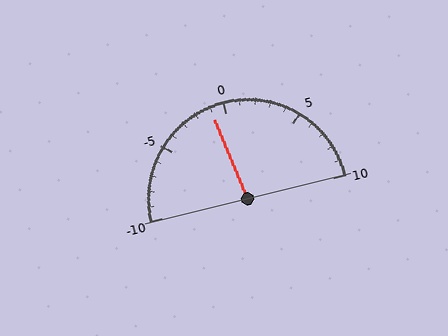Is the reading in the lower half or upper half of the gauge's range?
The reading is in the lower half of the range (-10 to 10).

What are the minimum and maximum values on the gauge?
The gauge ranges from -10 to 10.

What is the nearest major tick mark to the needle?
The nearest major tick mark is 0.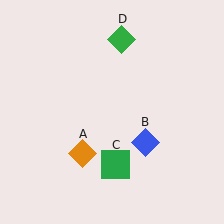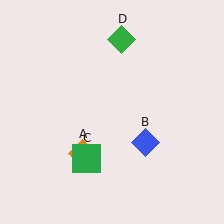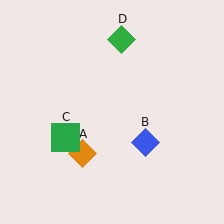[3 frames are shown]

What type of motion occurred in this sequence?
The green square (object C) rotated clockwise around the center of the scene.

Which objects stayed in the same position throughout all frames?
Orange diamond (object A) and blue diamond (object B) and green diamond (object D) remained stationary.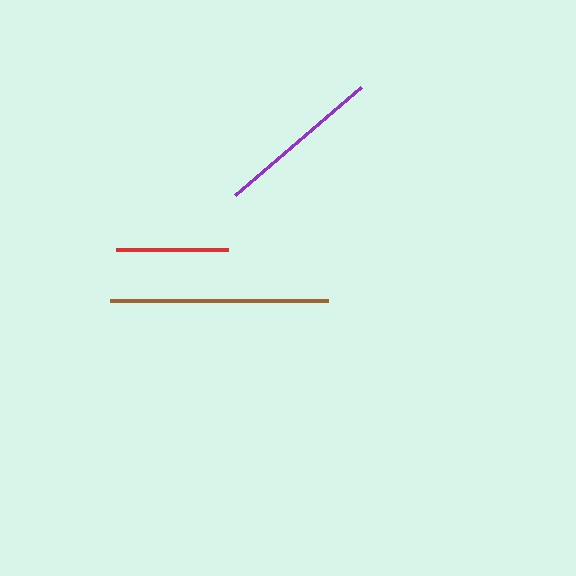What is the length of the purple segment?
The purple segment is approximately 166 pixels long.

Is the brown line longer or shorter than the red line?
The brown line is longer than the red line.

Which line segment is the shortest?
The red line is the shortest at approximately 112 pixels.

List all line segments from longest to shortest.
From longest to shortest: brown, purple, red.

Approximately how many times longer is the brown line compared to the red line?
The brown line is approximately 2.0 times the length of the red line.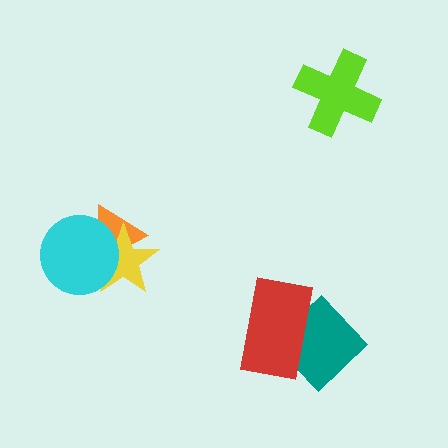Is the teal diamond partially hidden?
Yes, it is partially covered by another shape.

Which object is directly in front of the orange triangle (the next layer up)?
The yellow star is directly in front of the orange triangle.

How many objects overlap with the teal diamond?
1 object overlaps with the teal diamond.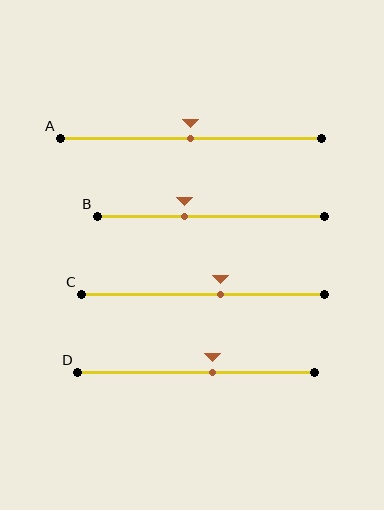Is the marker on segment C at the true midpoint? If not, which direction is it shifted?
No, the marker on segment C is shifted to the right by about 7% of the segment length.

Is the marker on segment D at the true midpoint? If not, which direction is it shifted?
No, the marker on segment D is shifted to the right by about 7% of the segment length.